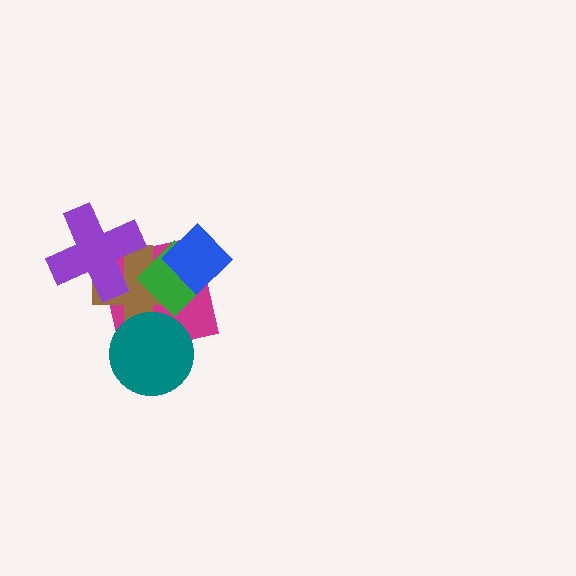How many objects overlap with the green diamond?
3 objects overlap with the green diamond.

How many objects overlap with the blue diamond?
3 objects overlap with the blue diamond.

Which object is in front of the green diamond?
The blue diamond is in front of the green diamond.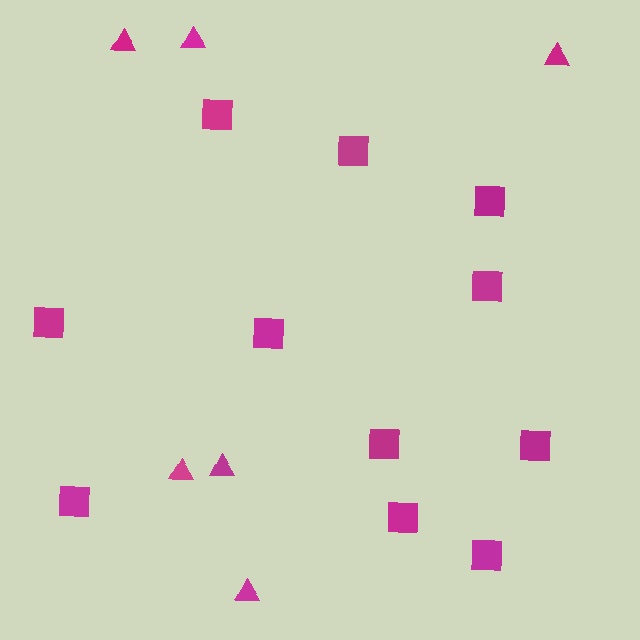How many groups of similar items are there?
There are 2 groups: one group of squares (11) and one group of triangles (6).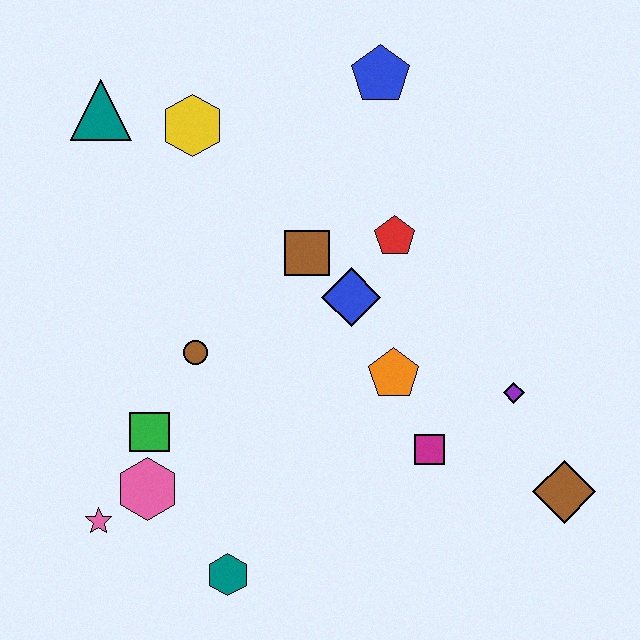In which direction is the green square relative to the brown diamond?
The green square is to the left of the brown diamond.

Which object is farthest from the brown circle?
The brown diamond is farthest from the brown circle.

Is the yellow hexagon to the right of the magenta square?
No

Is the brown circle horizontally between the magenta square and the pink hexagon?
Yes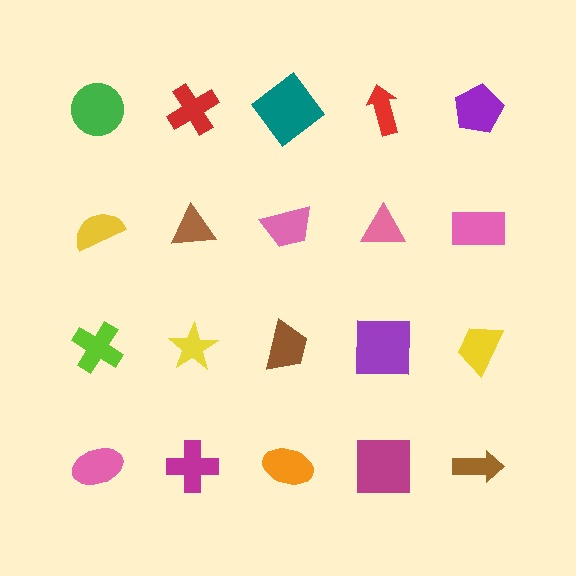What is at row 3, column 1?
A lime cross.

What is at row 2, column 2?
A brown triangle.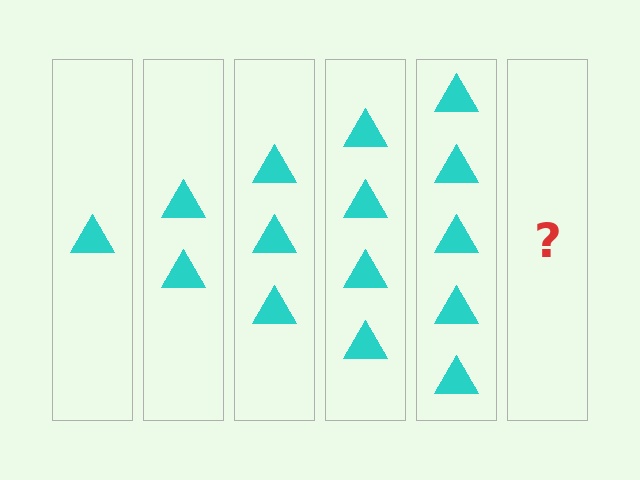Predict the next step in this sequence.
The next step is 6 triangles.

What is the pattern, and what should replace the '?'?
The pattern is that each step adds one more triangle. The '?' should be 6 triangles.